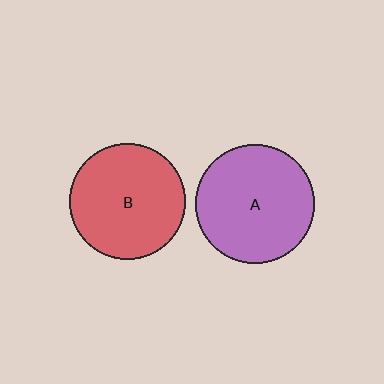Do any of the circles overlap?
No, none of the circles overlap.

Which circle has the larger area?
Circle A (purple).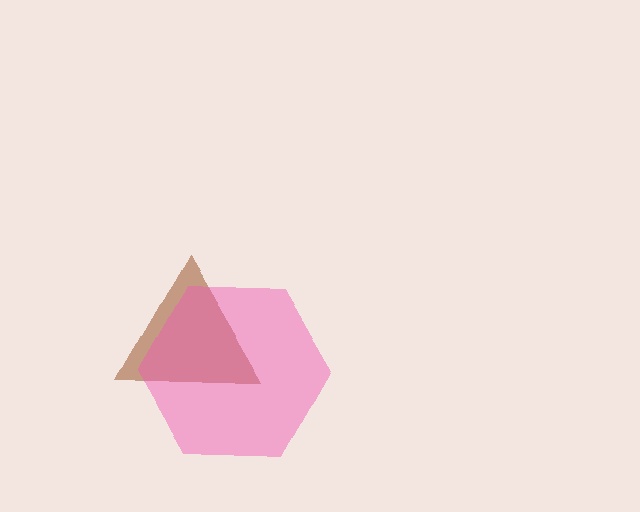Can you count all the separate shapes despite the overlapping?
Yes, there are 2 separate shapes.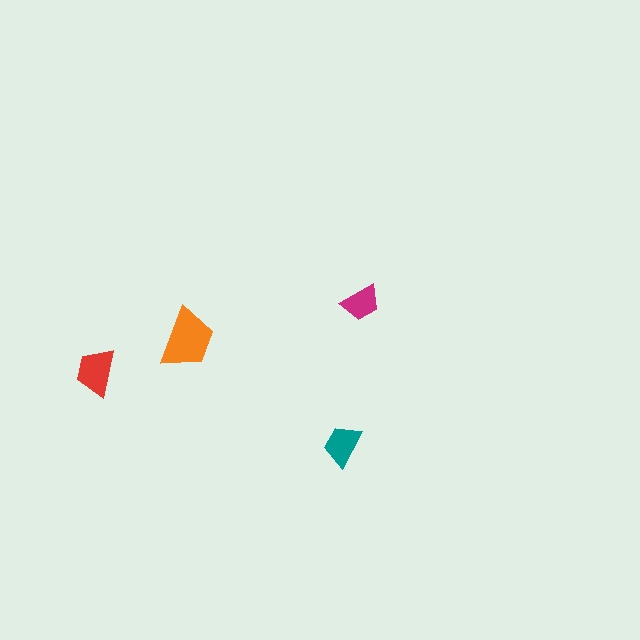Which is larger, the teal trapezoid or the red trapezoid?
The red one.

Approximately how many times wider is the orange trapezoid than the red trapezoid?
About 1.5 times wider.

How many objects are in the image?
There are 4 objects in the image.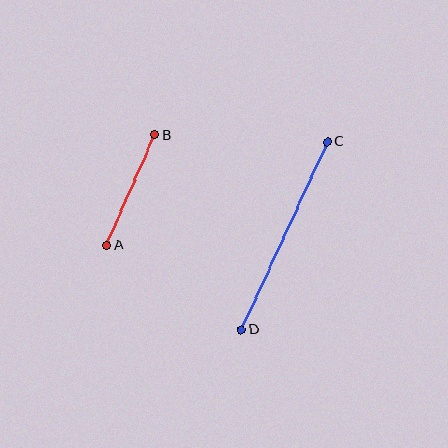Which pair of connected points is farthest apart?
Points C and D are farthest apart.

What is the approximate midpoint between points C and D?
The midpoint is at approximately (284, 236) pixels.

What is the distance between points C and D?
The distance is approximately 207 pixels.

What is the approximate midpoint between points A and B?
The midpoint is at approximately (131, 190) pixels.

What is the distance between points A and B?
The distance is approximately 120 pixels.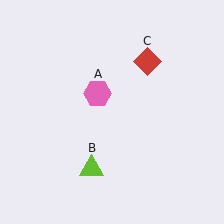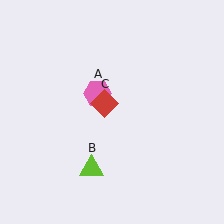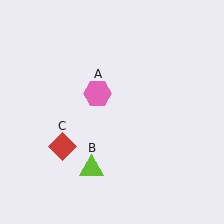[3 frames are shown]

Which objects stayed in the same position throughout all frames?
Pink hexagon (object A) and lime triangle (object B) remained stationary.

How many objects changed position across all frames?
1 object changed position: red diamond (object C).